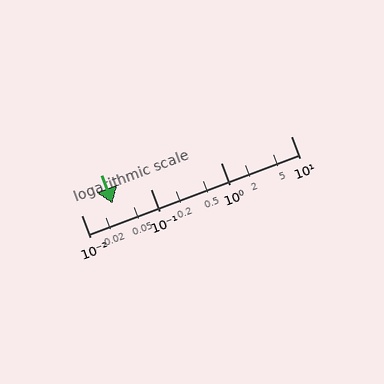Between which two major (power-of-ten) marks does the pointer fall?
The pointer is between 0.01 and 0.1.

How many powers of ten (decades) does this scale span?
The scale spans 3 decades, from 0.01 to 10.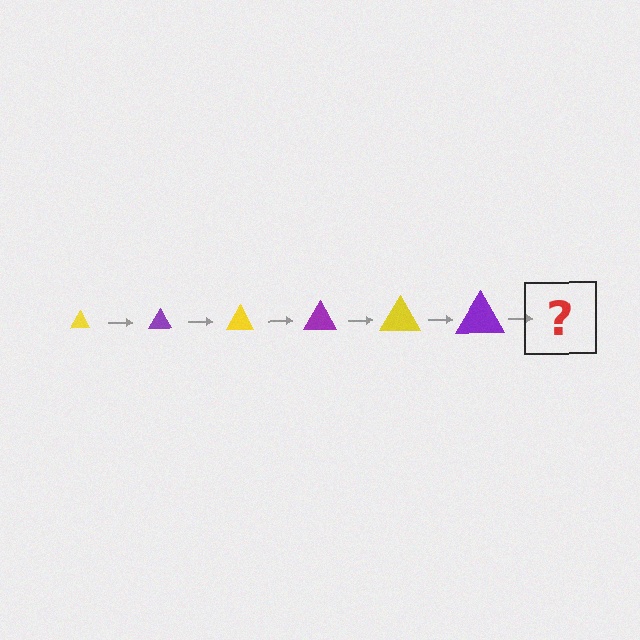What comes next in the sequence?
The next element should be a yellow triangle, larger than the previous one.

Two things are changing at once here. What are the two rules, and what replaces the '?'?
The two rules are that the triangle grows larger each step and the color cycles through yellow and purple. The '?' should be a yellow triangle, larger than the previous one.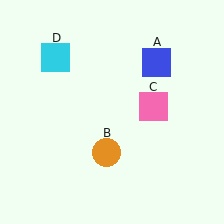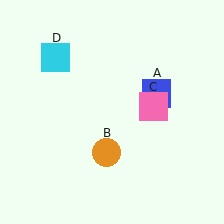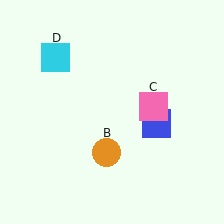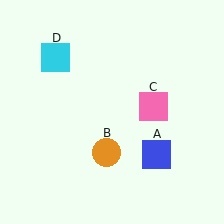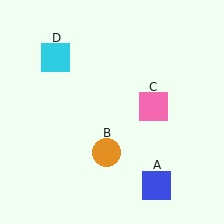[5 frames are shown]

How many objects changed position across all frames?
1 object changed position: blue square (object A).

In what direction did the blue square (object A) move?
The blue square (object A) moved down.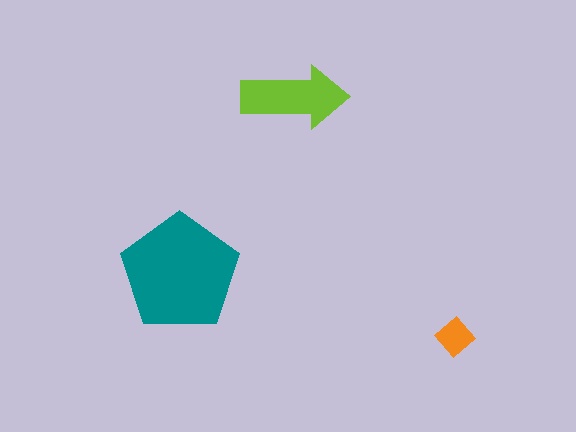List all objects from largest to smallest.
The teal pentagon, the lime arrow, the orange diamond.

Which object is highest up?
The lime arrow is topmost.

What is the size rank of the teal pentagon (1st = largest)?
1st.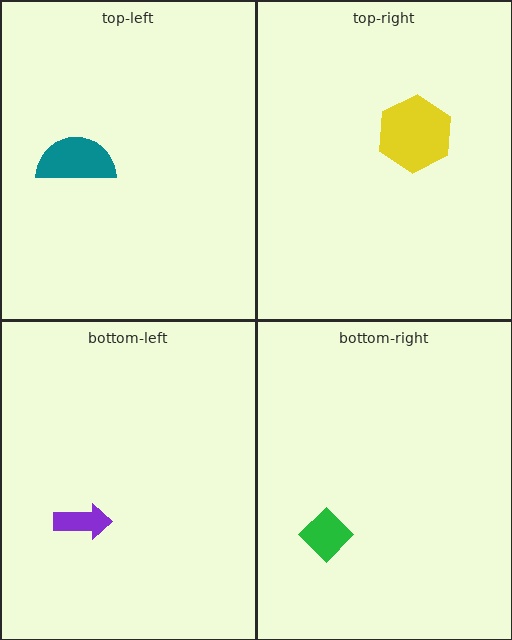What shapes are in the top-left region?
The teal semicircle.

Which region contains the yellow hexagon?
The top-right region.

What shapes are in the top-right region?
The yellow hexagon.